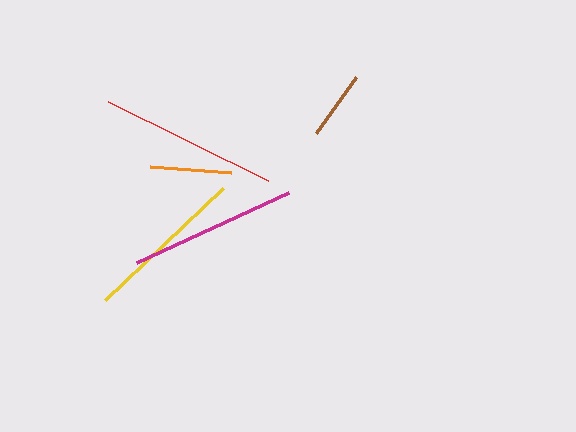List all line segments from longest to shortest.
From longest to shortest: red, magenta, yellow, orange, brown.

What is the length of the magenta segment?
The magenta segment is approximately 168 pixels long.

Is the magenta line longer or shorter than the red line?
The red line is longer than the magenta line.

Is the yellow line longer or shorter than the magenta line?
The magenta line is longer than the yellow line.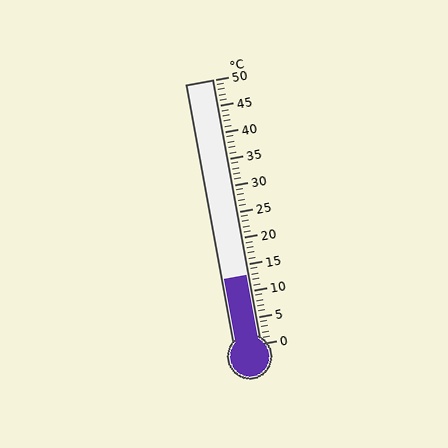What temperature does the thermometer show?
The thermometer shows approximately 13°C.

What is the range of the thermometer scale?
The thermometer scale ranges from 0°C to 50°C.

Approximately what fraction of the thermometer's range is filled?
The thermometer is filled to approximately 25% of its range.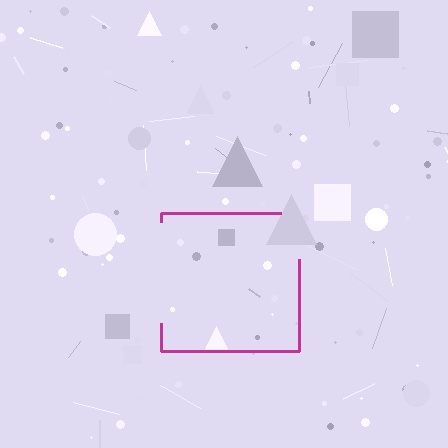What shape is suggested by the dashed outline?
The dashed outline suggests a square.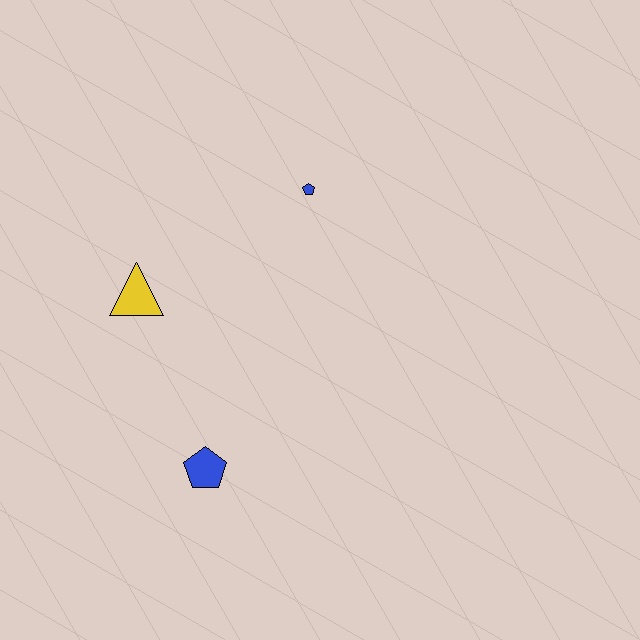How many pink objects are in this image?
There are no pink objects.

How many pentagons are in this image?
There are 2 pentagons.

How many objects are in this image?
There are 3 objects.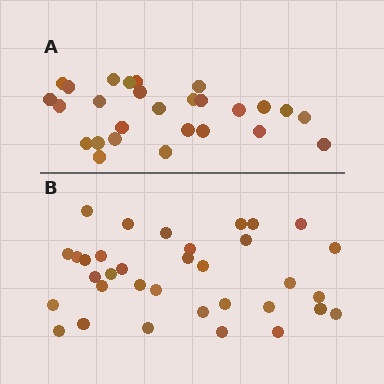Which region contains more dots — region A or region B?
Region B (the bottom region) has more dots.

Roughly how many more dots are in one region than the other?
Region B has roughly 8 or so more dots than region A.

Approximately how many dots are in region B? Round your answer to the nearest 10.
About 30 dots. (The exact count is 34, which rounds to 30.)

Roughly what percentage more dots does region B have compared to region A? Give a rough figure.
About 25% more.